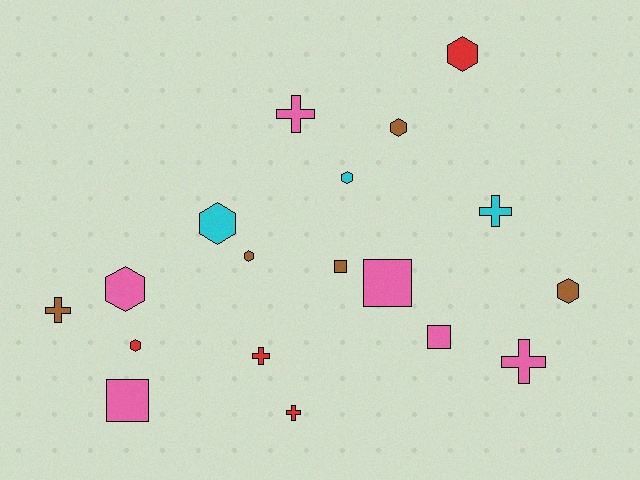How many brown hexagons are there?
There are 3 brown hexagons.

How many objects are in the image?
There are 18 objects.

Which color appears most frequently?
Pink, with 6 objects.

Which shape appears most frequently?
Hexagon, with 8 objects.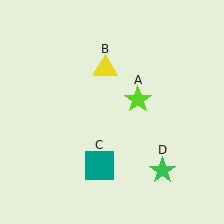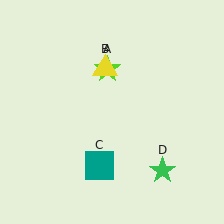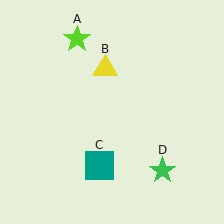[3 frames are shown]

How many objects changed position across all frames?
1 object changed position: lime star (object A).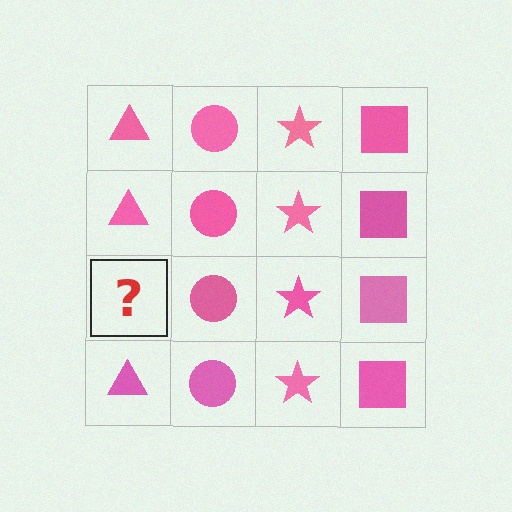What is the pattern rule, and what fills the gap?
The rule is that each column has a consistent shape. The gap should be filled with a pink triangle.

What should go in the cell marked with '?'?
The missing cell should contain a pink triangle.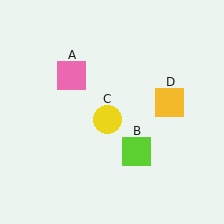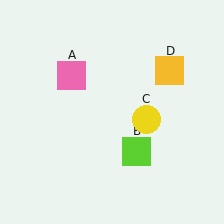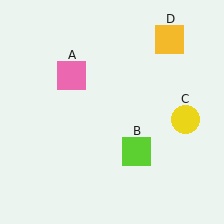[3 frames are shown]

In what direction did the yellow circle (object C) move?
The yellow circle (object C) moved right.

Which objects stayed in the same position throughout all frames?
Pink square (object A) and lime square (object B) remained stationary.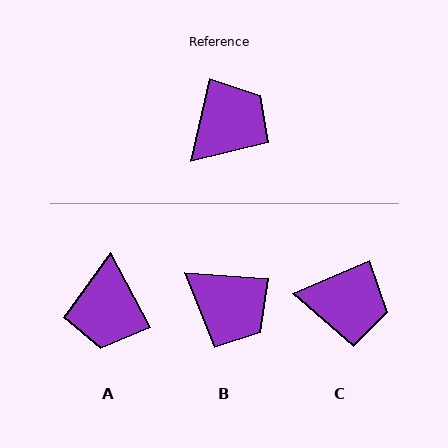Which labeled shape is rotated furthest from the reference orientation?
A, about 139 degrees away.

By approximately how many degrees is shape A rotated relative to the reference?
Approximately 139 degrees clockwise.